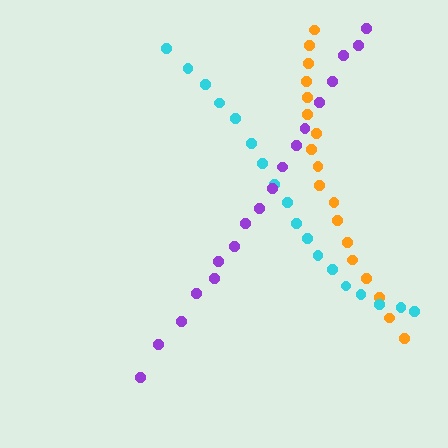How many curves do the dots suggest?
There are 3 distinct paths.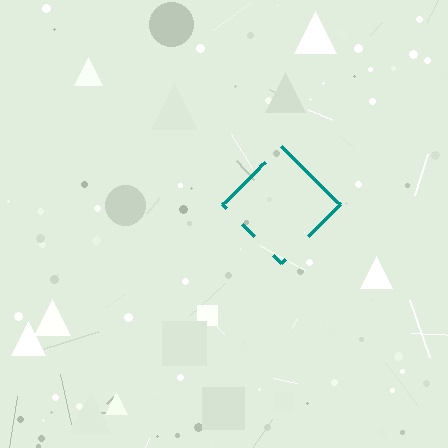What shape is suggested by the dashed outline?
The dashed outline suggests a diamond.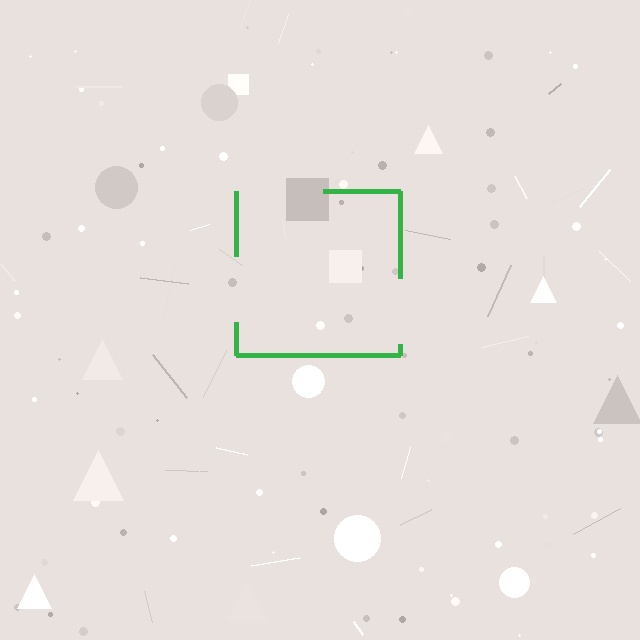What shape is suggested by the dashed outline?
The dashed outline suggests a square.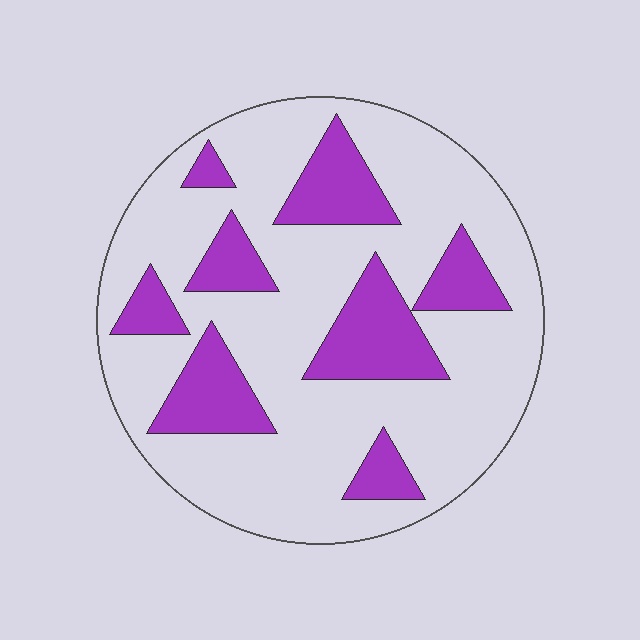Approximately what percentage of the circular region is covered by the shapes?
Approximately 25%.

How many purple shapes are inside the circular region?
8.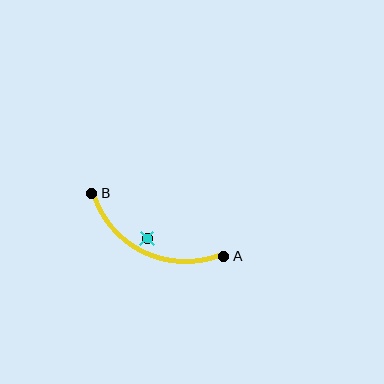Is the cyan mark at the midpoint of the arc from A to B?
No — the cyan mark does not lie on the arc at all. It sits slightly inside the curve.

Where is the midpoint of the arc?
The arc midpoint is the point on the curve farthest from the straight line joining A and B. It sits below that line.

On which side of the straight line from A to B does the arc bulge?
The arc bulges below the straight line connecting A and B.